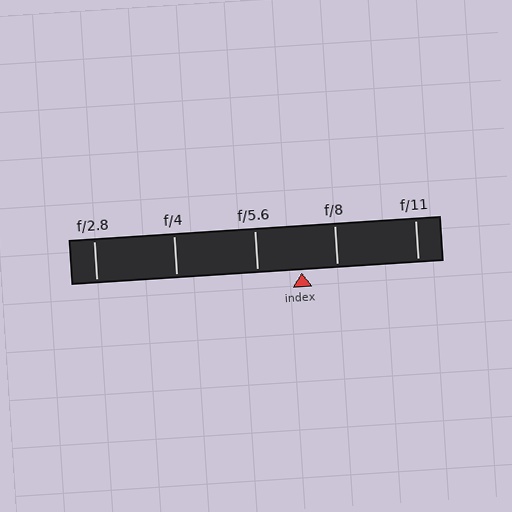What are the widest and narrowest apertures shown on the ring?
The widest aperture shown is f/2.8 and the narrowest is f/11.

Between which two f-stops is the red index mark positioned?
The index mark is between f/5.6 and f/8.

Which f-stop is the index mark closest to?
The index mark is closest to f/8.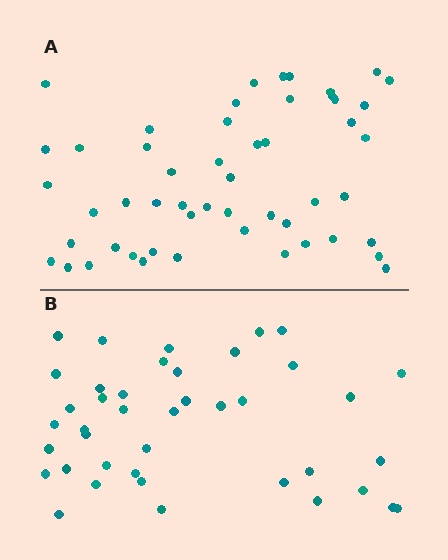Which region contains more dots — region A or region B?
Region A (the top region) has more dots.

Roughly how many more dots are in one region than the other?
Region A has roughly 12 or so more dots than region B.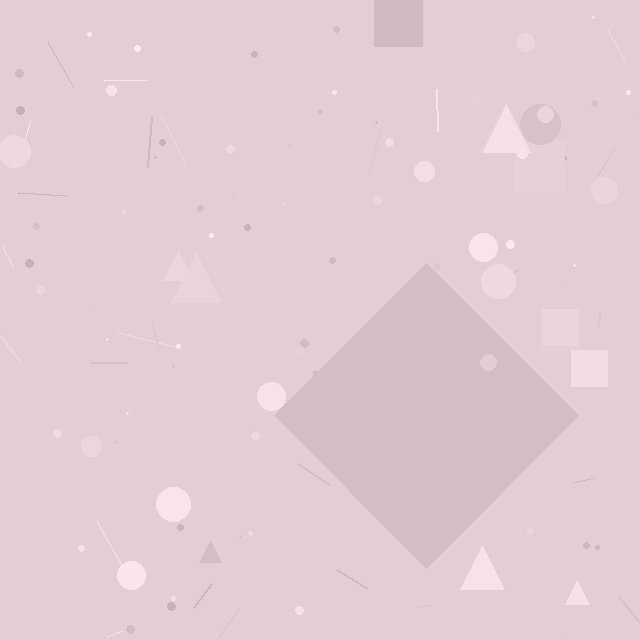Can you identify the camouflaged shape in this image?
The camouflaged shape is a diamond.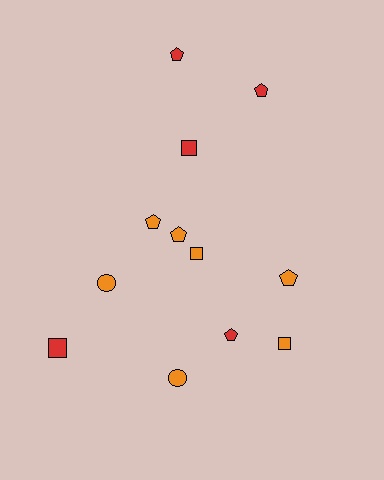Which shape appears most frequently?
Pentagon, with 6 objects.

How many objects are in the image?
There are 12 objects.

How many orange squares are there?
There are 2 orange squares.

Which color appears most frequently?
Orange, with 7 objects.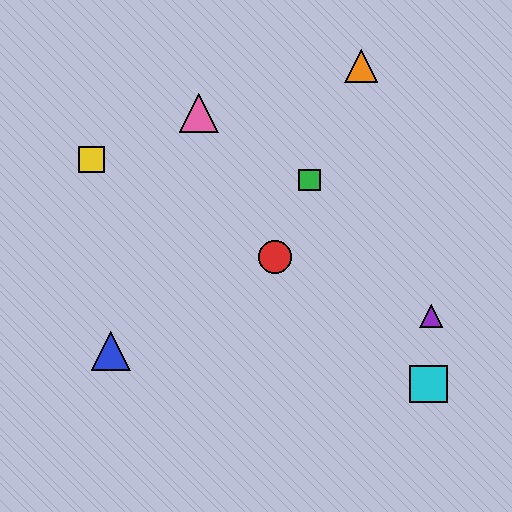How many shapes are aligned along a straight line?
3 shapes (the red circle, the green square, the orange triangle) are aligned along a straight line.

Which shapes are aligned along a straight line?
The red circle, the green square, the orange triangle are aligned along a straight line.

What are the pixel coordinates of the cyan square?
The cyan square is at (428, 384).